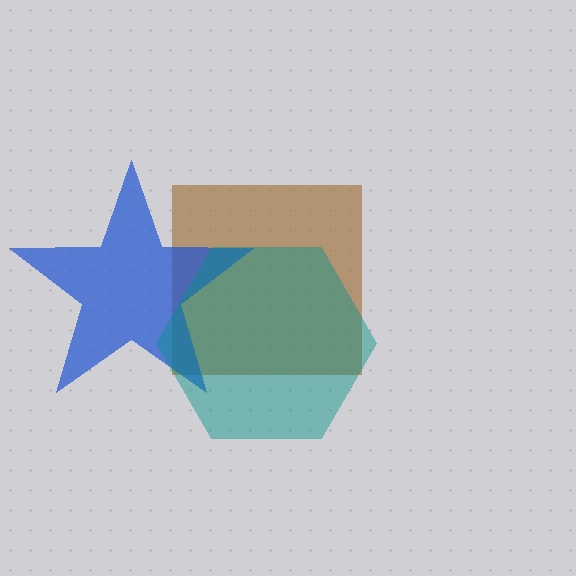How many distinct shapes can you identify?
There are 3 distinct shapes: a brown square, a blue star, a teal hexagon.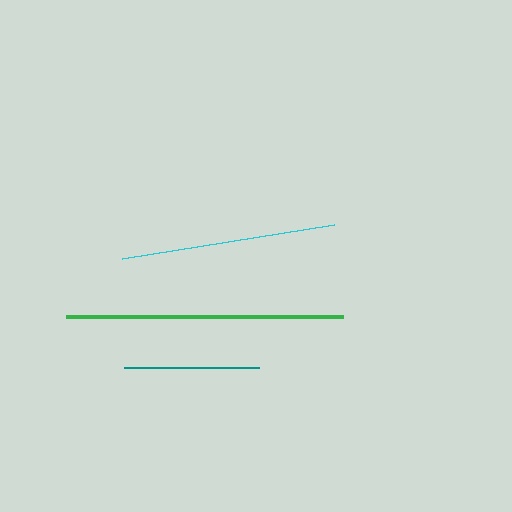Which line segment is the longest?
The green line is the longest at approximately 277 pixels.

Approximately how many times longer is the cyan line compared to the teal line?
The cyan line is approximately 1.6 times the length of the teal line.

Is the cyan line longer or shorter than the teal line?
The cyan line is longer than the teal line.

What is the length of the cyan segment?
The cyan segment is approximately 215 pixels long.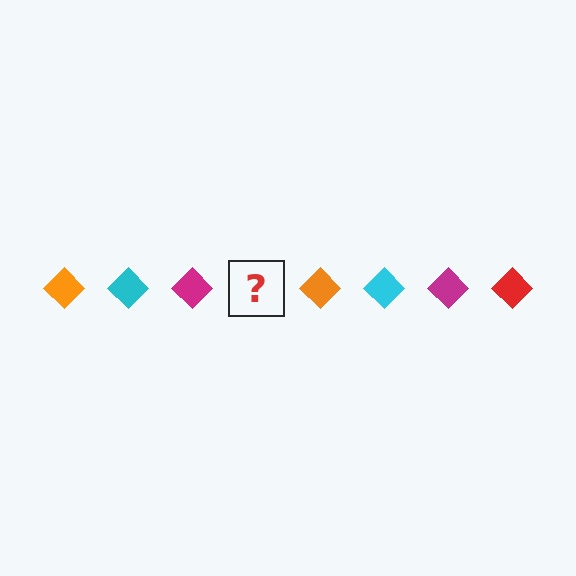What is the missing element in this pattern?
The missing element is a red diamond.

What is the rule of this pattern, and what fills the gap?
The rule is that the pattern cycles through orange, cyan, magenta, red diamonds. The gap should be filled with a red diamond.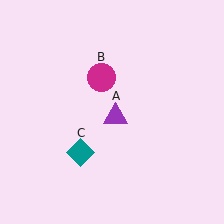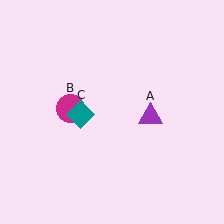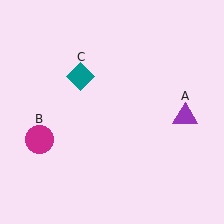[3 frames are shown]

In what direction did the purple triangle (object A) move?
The purple triangle (object A) moved right.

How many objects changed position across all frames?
3 objects changed position: purple triangle (object A), magenta circle (object B), teal diamond (object C).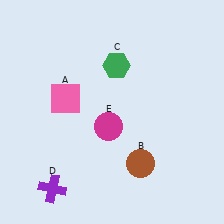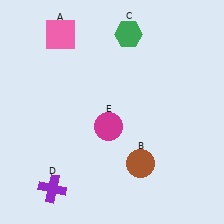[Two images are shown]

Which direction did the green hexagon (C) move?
The green hexagon (C) moved up.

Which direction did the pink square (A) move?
The pink square (A) moved up.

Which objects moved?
The objects that moved are: the pink square (A), the green hexagon (C).